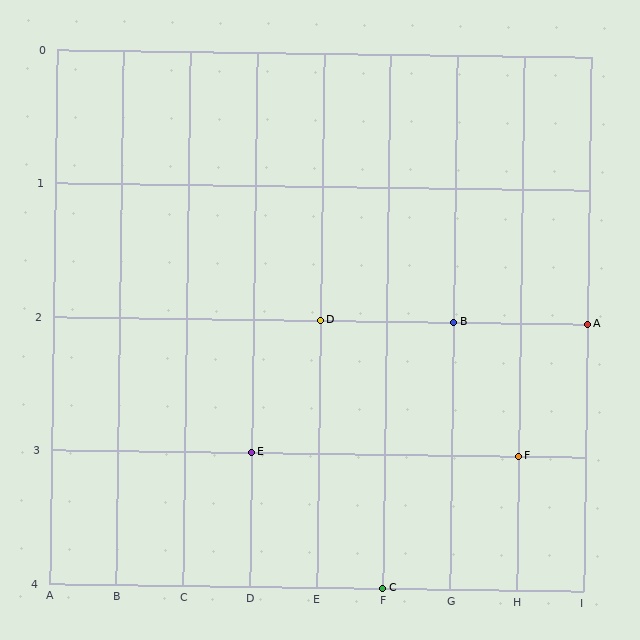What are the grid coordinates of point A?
Point A is at grid coordinates (I, 2).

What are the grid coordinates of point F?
Point F is at grid coordinates (H, 3).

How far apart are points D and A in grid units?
Points D and A are 4 columns apart.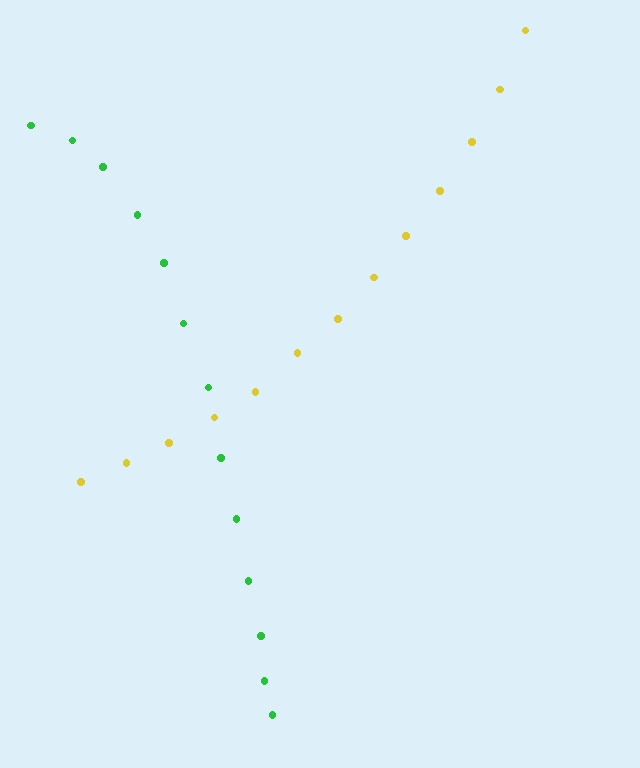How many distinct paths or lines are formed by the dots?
There are 2 distinct paths.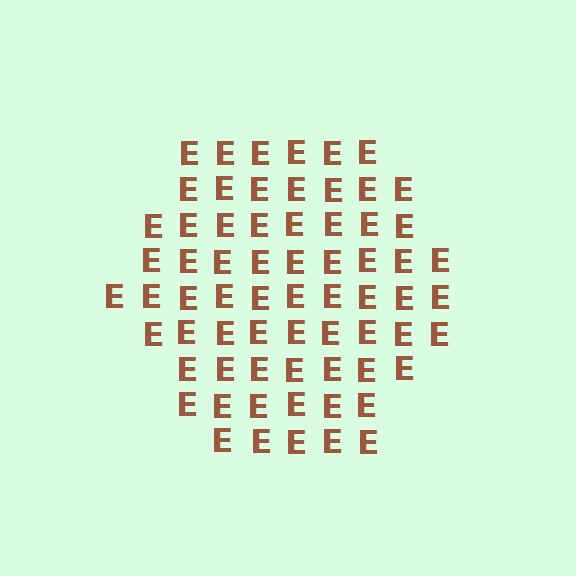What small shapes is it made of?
It is made of small letter E's.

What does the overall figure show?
The overall figure shows a hexagon.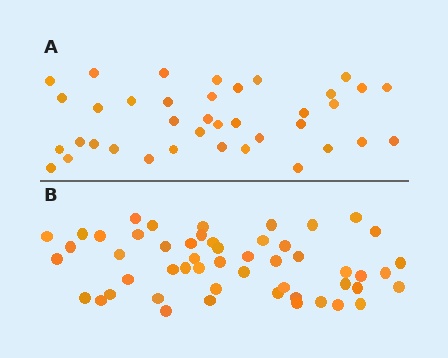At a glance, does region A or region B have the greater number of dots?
Region B (the bottom region) has more dots.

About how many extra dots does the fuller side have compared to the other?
Region B has approximately 15 more dots than region A.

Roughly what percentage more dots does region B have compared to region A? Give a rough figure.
About 35% more.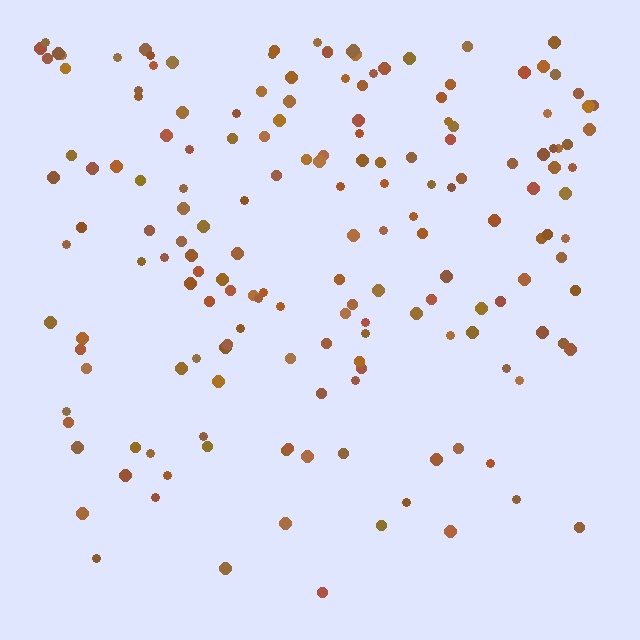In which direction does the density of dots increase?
From bottom to top, with the top side densest.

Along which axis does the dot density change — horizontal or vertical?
Vertical.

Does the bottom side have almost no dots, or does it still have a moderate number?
Still a moderate number, just noticeably fewer than the top.